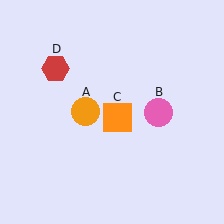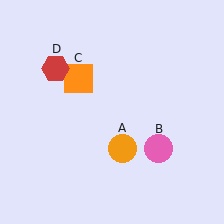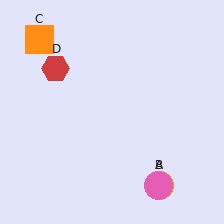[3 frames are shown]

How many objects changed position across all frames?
3 objects changed position: orange circle (object A), pink circle (object B), orange square (object C).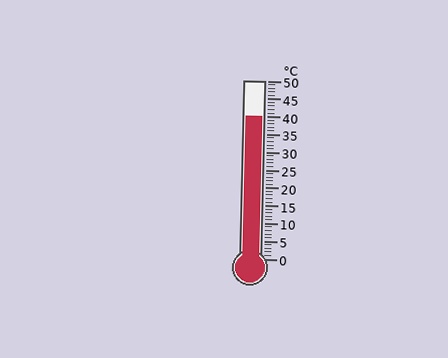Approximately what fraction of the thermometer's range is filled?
The thermometer is filled to approximately 80% of its range.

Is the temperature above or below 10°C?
The temperature is above 10°C.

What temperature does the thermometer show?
The thermometer shows approximately 40°C.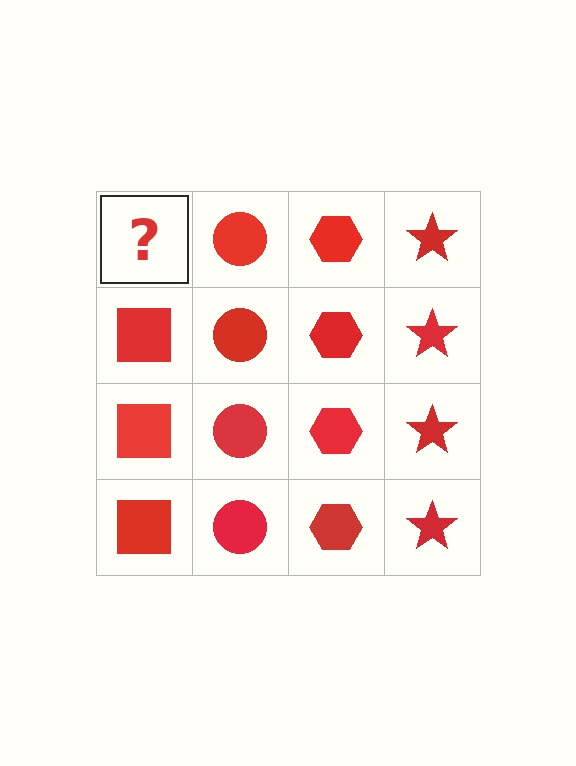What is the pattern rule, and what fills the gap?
The rule is that each column has a consistent shape. The gap should be filled with a red square.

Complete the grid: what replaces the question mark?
The question mark should be replaced with a red square.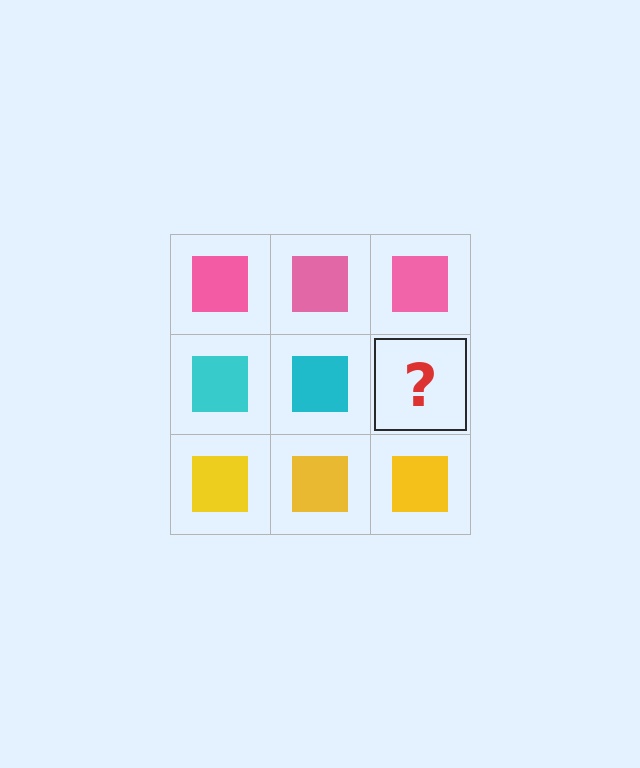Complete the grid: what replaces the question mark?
The question mark should be replaced with a cyan square.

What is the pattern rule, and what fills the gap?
The rule is that each row has a consistent color. The gap should be filled with a cyan square.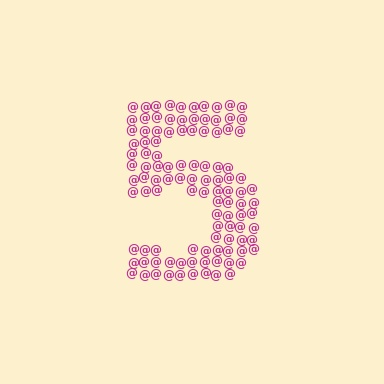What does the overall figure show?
The overall figure shows the digit 5.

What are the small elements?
The small elements are at signs.